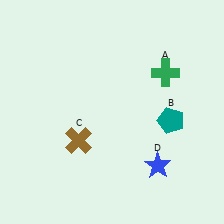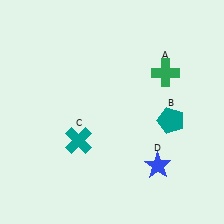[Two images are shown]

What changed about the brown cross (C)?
In Image 1, C is brown. In Image 2, it changed to teal.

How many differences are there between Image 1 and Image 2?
There is 1 difference between the two images.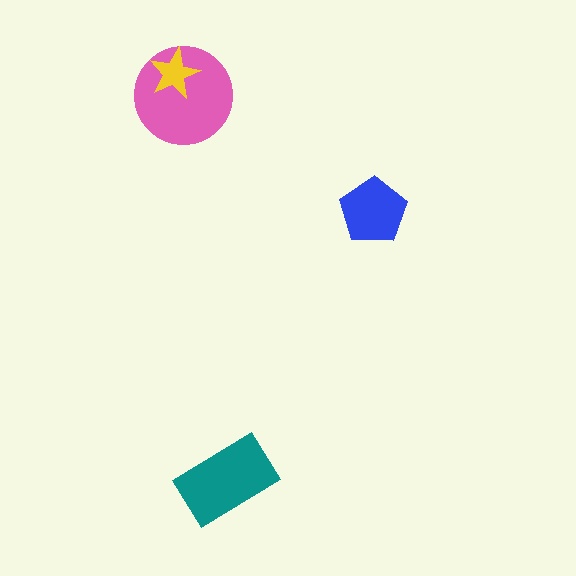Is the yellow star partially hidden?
No, no other shape covers it.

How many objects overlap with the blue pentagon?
0 objects overlap with the blue pentagon.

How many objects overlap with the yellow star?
1 object overlaps with the yellow star.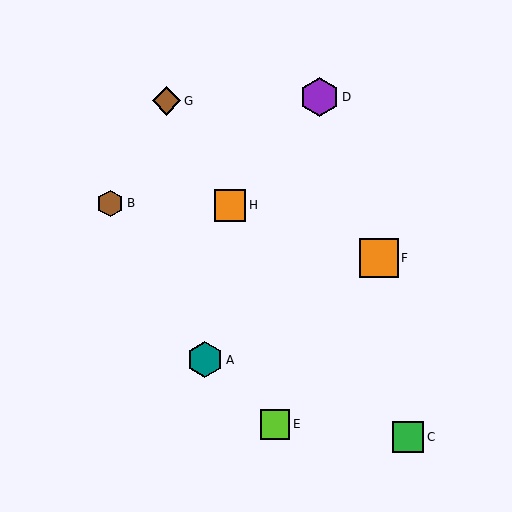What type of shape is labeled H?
Shape H is an orange square.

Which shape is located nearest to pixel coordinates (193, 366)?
The teal hexagon (labeled A) at (205, 360) is nearest to that location.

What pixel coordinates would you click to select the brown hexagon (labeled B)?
Click at (110, 203) to select the brown hexagon B.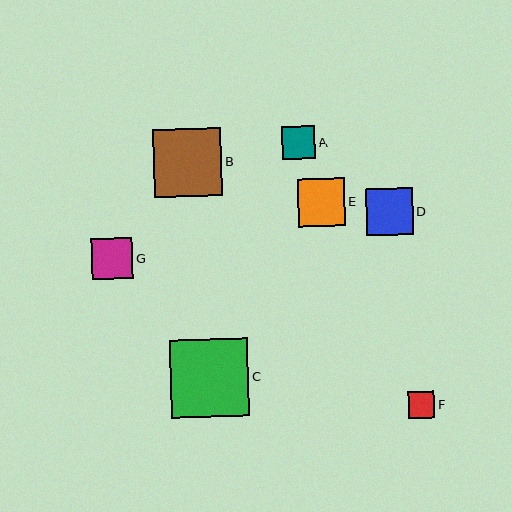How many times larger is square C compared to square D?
Square C is approximately 1.7 times the size of square D.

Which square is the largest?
Square C is the largest with a size of approximately 79 pixels.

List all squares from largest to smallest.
From largest to smallest: C, B, E, D, G, A, F.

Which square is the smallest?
Square F is the smallest with a size of approximately 27 pixels.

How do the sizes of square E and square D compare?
Square E and square D are approximately the same size.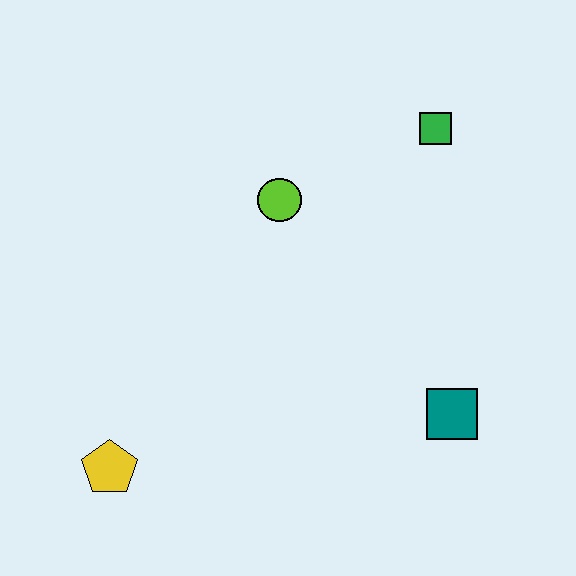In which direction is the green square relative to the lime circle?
The green square is to the right of the lime circle.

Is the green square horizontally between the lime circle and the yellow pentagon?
No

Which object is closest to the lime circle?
The green square is closest to the lime circle.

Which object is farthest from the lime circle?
The yellow pentagon is farthest from the lime circle.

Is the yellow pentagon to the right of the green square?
No